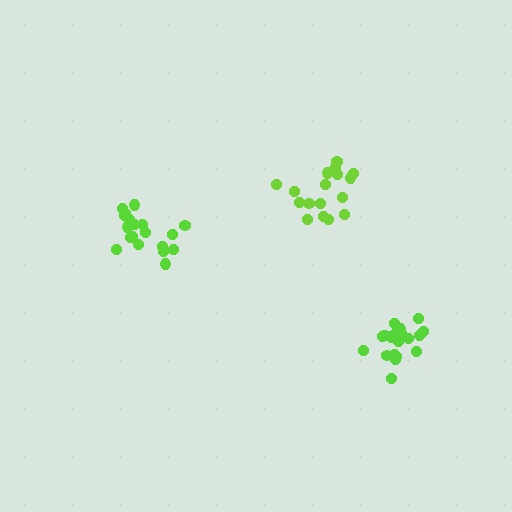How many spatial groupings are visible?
There are 3 spatial groupings.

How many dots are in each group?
Group 1: 17 dots, Group 2: 21 dots, Group 3: 19 dots (57 total).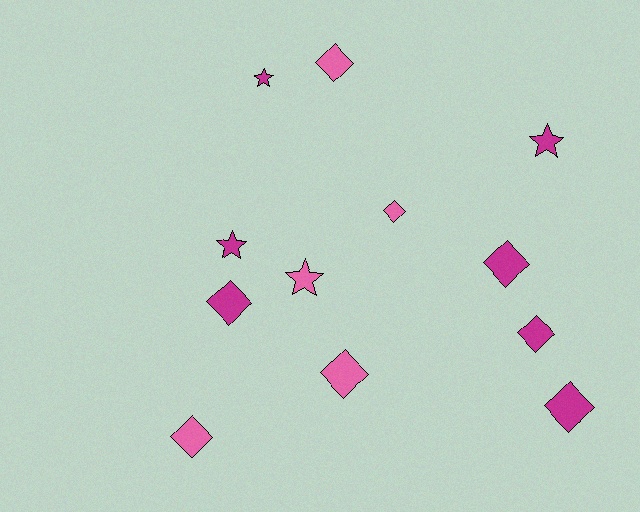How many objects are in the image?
There are 12 objects.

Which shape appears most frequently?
Diamond, with 8 objects.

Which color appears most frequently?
Magenta, with 7 objects.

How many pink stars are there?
There is 1 pink star.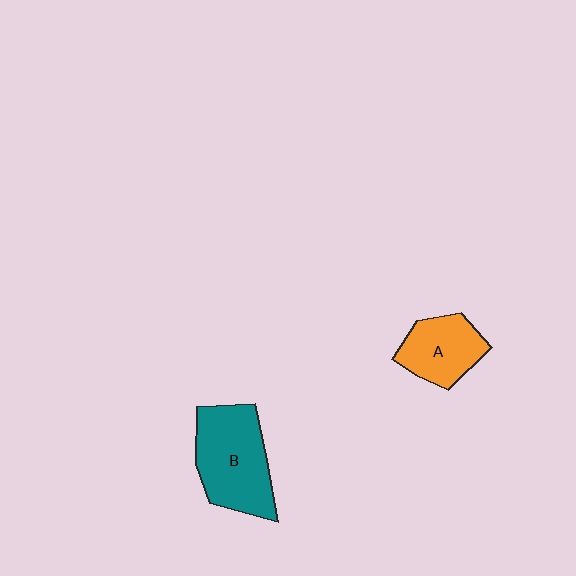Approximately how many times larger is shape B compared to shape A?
Approximately 1.5 times.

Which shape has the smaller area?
Shape A (orange).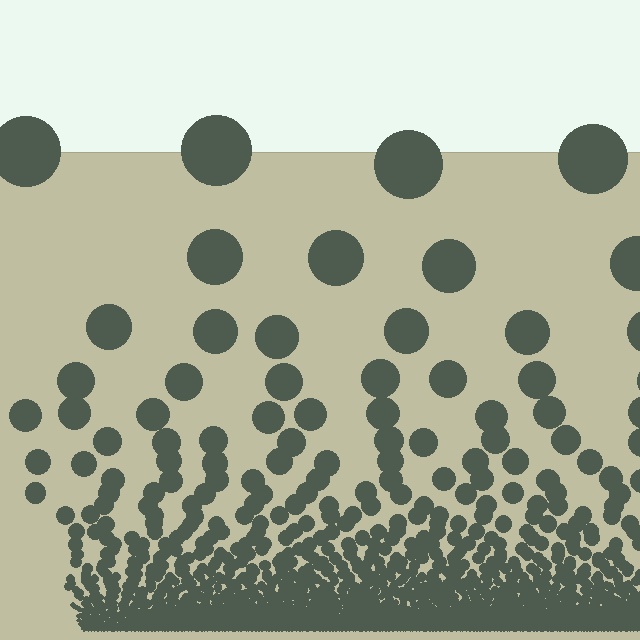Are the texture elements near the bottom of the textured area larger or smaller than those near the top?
Smaller. The gradient is inverted — elements near the bottom are smaller and denser.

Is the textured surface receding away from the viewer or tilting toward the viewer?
The surface appears to tilt toward the viewer. Texture elements get larger and sparser toward the top.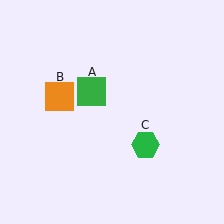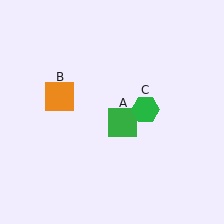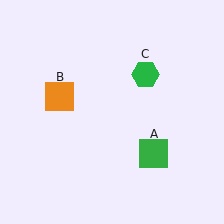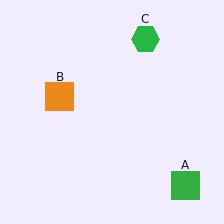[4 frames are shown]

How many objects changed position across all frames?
2 objects changed position: green square (object A), green hexagon (object C).